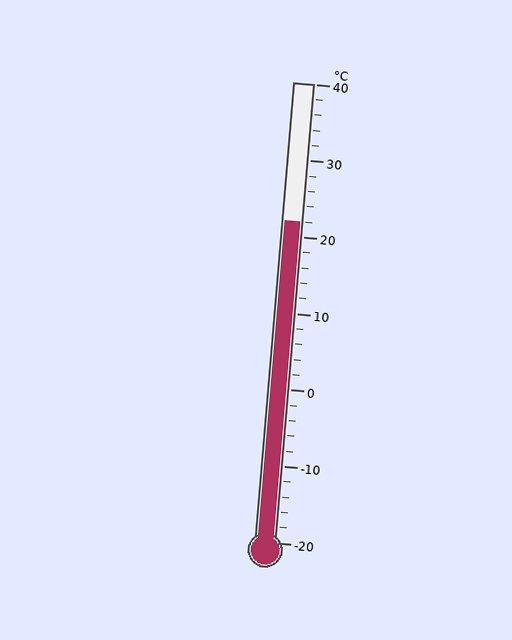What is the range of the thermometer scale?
The thermometer scale ranges from -20°C to 40°C.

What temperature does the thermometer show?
The thermometer shows approximately 22°C.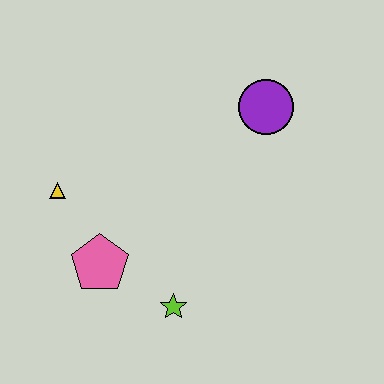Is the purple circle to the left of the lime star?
No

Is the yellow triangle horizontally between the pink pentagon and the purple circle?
No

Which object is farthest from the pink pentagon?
The purple circle is farthest from the pink pentagon.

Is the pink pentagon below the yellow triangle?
Yes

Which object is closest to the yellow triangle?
The pink pentagon is closest to the yellow triangle.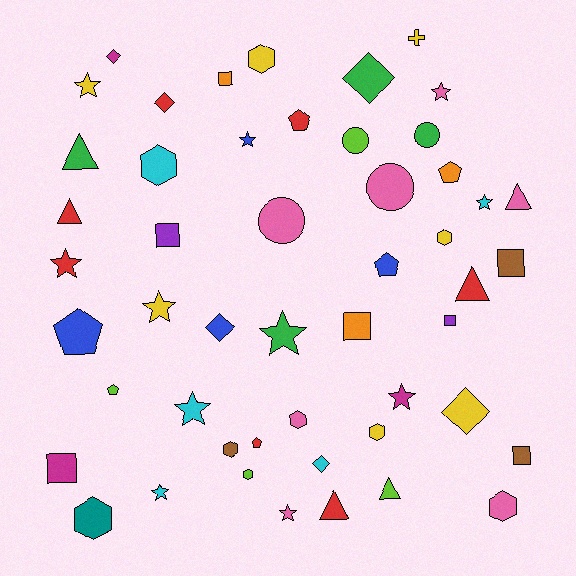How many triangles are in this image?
There are 6 triangles.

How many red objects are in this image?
There are 7 red objects.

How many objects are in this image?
There are 50 objects.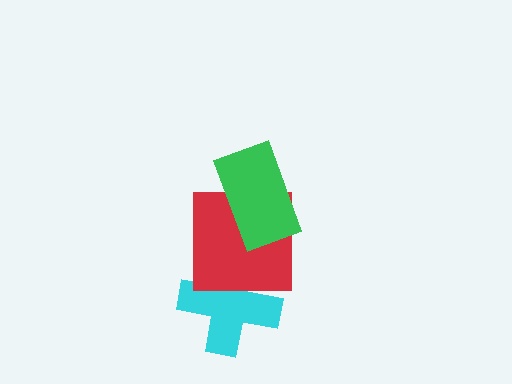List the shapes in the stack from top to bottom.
From top to bottom: the green rectangle, the red square, the cyan cross.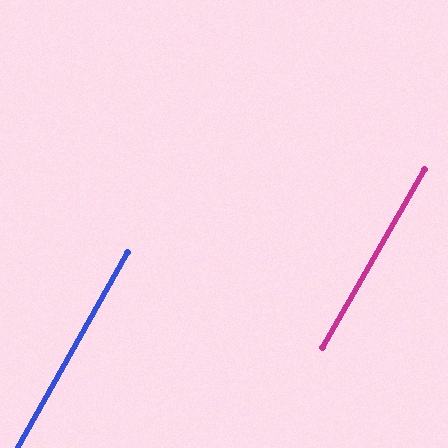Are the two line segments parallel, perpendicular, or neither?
Parallel — their directions differ by only 0.5°.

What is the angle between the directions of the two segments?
Approximately 1 degree.